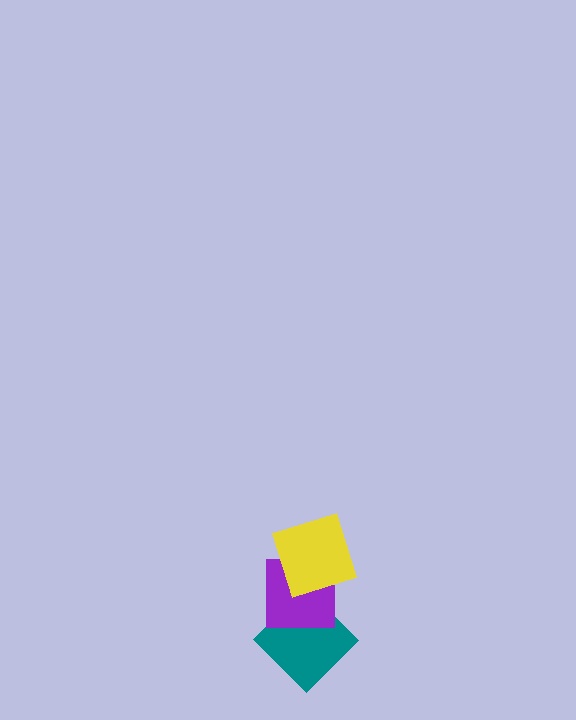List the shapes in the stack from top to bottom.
From top to bottom: the yellow square, the purple square, the teal diamond.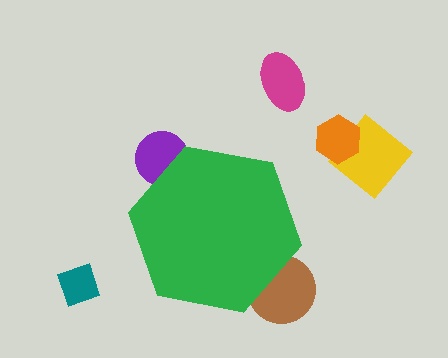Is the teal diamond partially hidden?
No, the teal diamond is fully visible.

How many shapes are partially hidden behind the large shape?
2 shapes are partially hidden.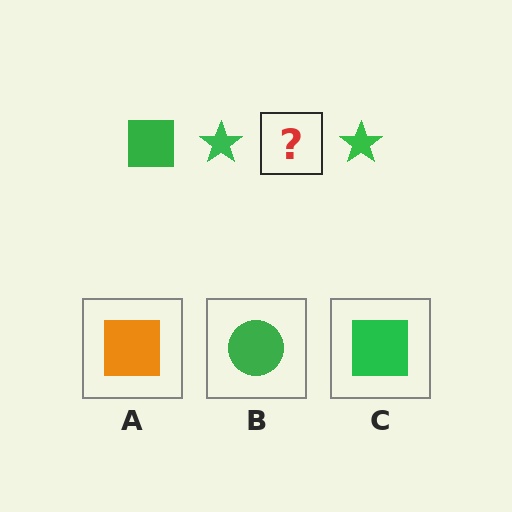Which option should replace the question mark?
Option C.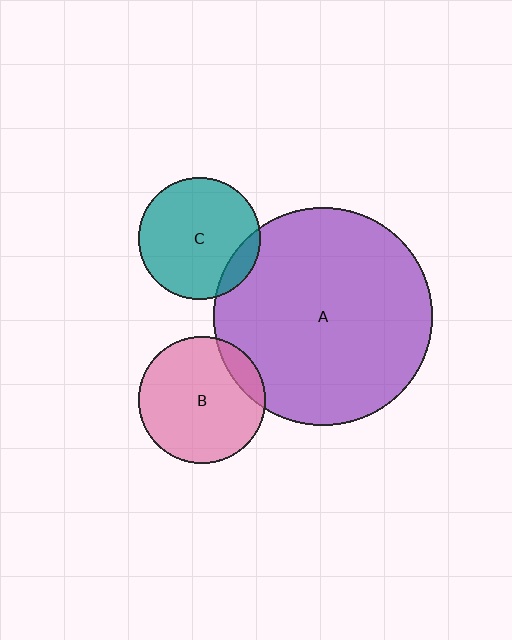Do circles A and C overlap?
Yes.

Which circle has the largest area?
Circle A (purple).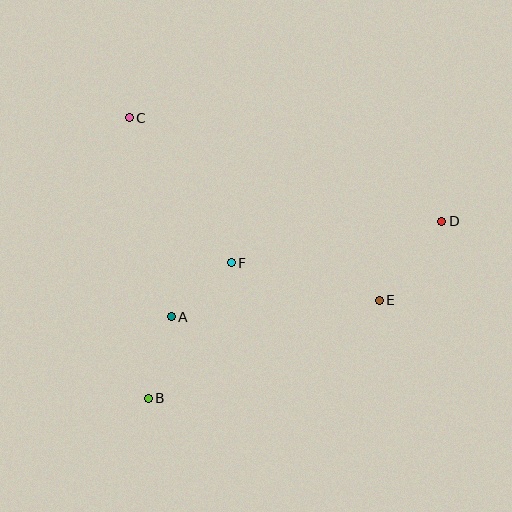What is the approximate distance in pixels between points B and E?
The distance between B and E is approximately 251 pixels.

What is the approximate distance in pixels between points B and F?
The distance between B and F is approximately 159 pixels.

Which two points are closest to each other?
Points A and F are closest to each other.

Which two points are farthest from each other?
Points B and D are farthest from each other.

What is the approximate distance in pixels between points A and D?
The distance between A and D is approximately 287 pixels.